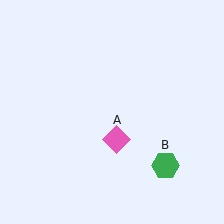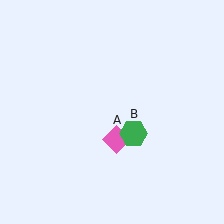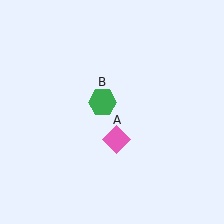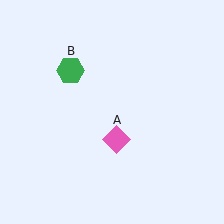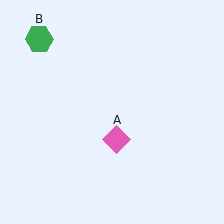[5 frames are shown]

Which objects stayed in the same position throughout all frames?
Pink diamond (object A) remained stationary.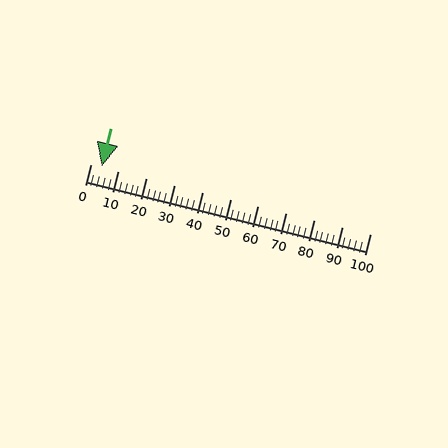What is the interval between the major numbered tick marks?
The major tick marks are spaced 10 units apart.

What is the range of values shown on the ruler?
The ruler shows values from 0 to 100.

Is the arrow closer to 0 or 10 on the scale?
The arrow is closer to 0.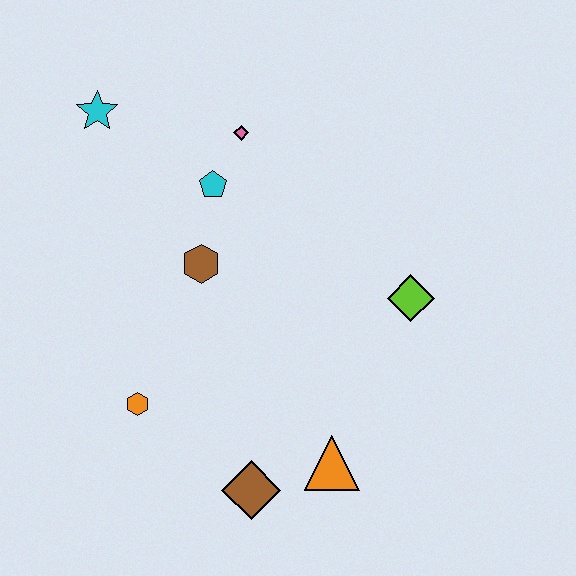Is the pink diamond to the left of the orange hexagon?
No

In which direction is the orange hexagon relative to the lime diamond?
The orange hexagon is to the left of the lime diamond.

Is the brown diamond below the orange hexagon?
Yes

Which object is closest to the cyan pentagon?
The pink diamond is closest to the cyan pentagon.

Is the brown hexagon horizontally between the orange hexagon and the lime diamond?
Yes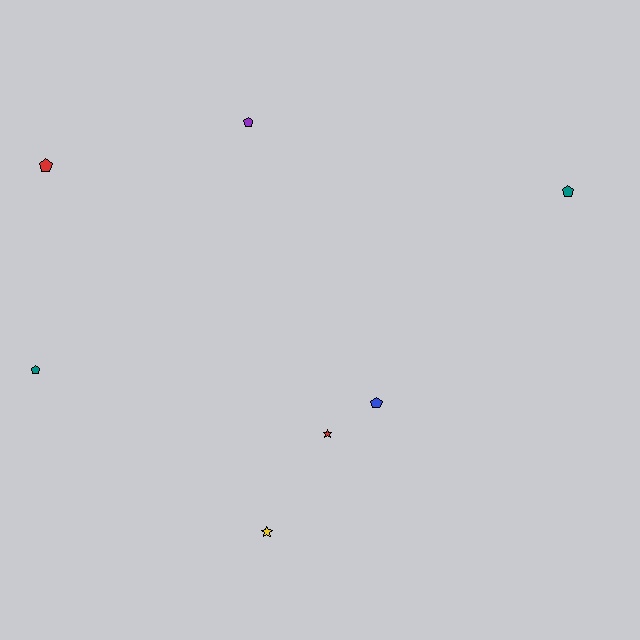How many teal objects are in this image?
There are 2 teal objects.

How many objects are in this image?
There are 7 objects.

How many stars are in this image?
There are 2 stars.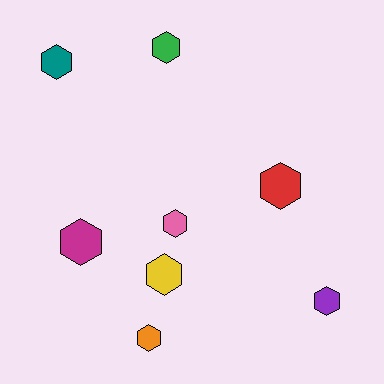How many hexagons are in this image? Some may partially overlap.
There are 8 hexagons.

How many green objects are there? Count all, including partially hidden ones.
There is 1 green object.